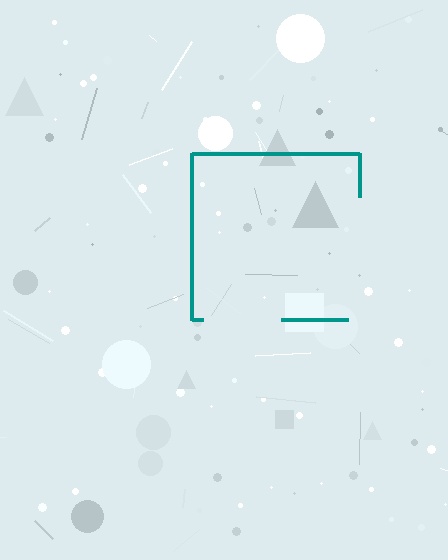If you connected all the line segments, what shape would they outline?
They would outline a square.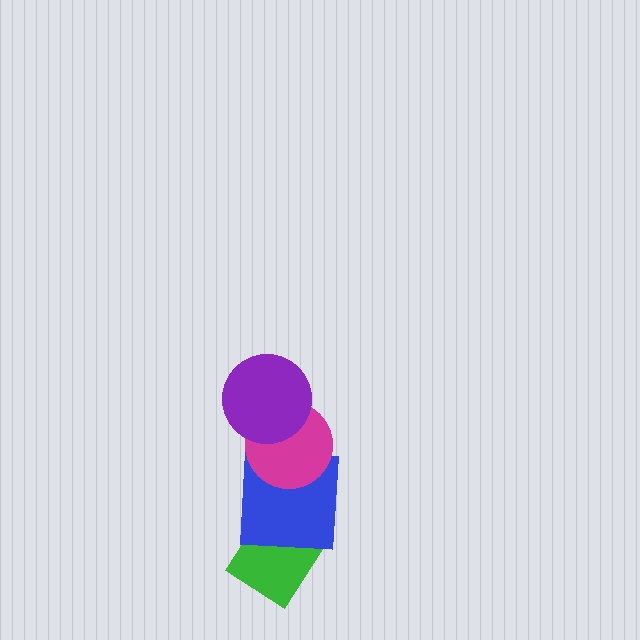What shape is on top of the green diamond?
The blue square is on top of the green diamond.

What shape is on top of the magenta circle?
The purple circle is on top of the magenta circle.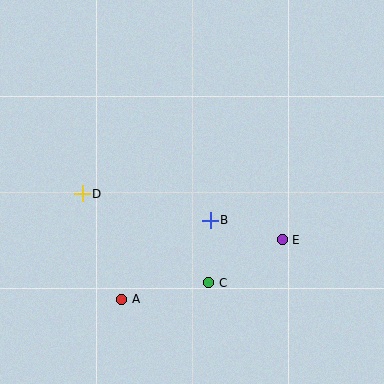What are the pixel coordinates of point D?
Point D is at (82, 194).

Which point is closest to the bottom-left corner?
Point A is closest to the bottom-left corner.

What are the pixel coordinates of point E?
Point E is at (282, 240).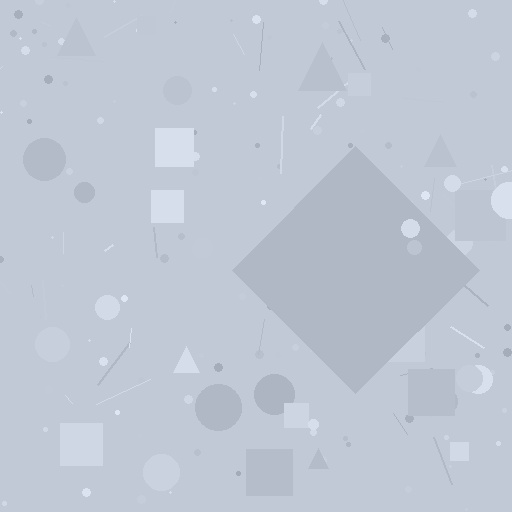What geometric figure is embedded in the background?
A diamond is embedded in the background.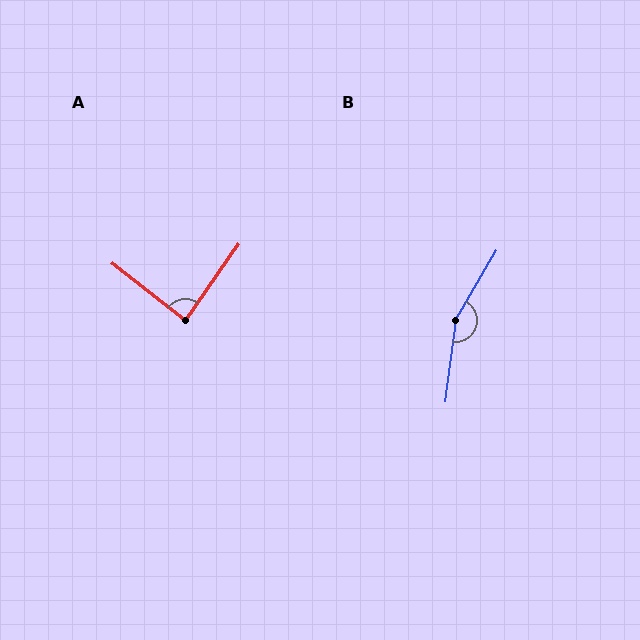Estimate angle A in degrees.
Approximately 86 degrees.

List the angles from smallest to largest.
A (86°), B (157°).